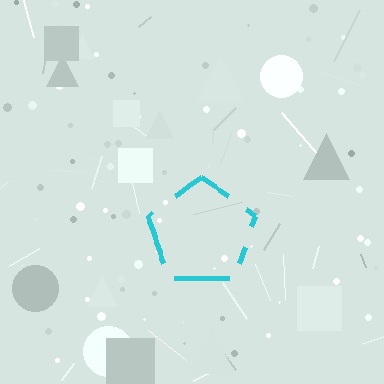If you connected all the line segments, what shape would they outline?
They would outline a pentagon.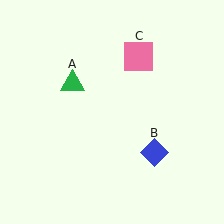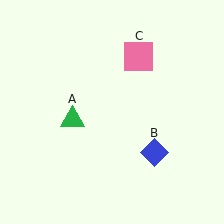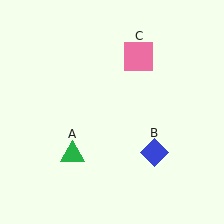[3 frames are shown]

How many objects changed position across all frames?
1 object changed position: green triangle (object A).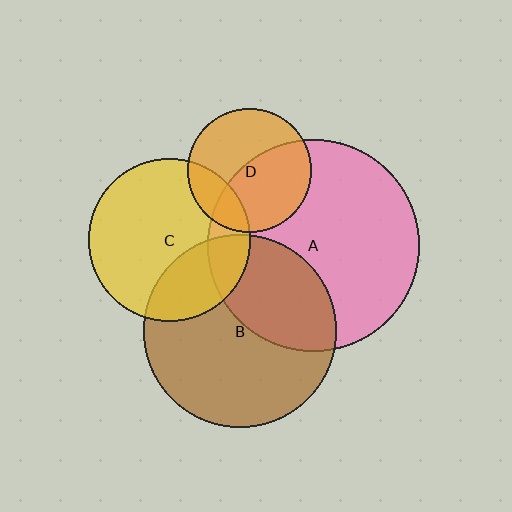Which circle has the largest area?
Circle A (pink).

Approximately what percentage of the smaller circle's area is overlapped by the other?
Approximately 15%.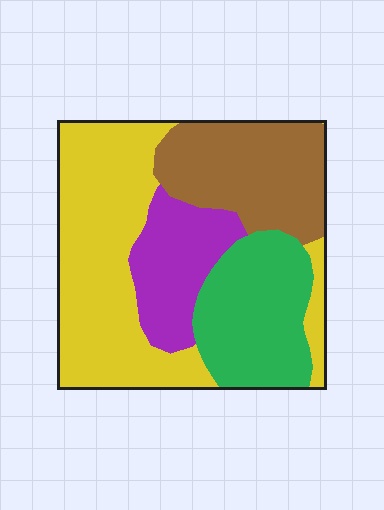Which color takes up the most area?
Yellow, at roughly 40%.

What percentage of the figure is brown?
Brown covers about 25% of the figure.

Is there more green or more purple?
Green.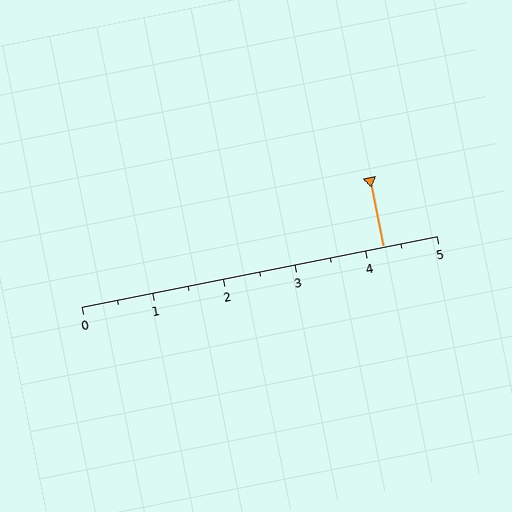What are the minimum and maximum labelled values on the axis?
The axis runs from 0 to 5.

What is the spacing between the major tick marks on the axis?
The major ticks are spaced 1 apart.